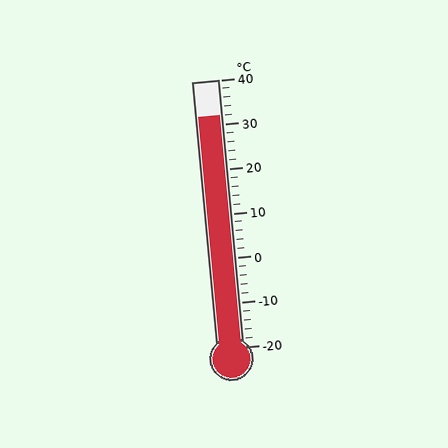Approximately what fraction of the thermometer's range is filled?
The thermometer is filled to approximately 85% of its range.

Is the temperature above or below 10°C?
The temperature is above 10°C.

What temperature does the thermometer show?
The thermometer shows approximately 32°C.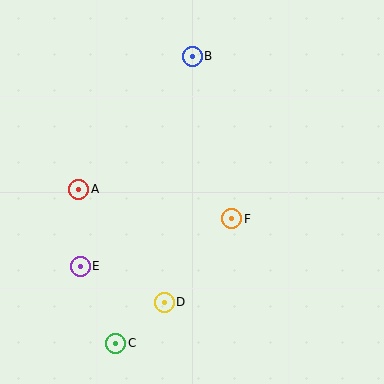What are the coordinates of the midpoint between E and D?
The midpoint between E and D is at (122, 284).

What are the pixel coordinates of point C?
Point C is at (116, 343).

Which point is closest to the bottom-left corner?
Point C is closest to the bottom-left corner.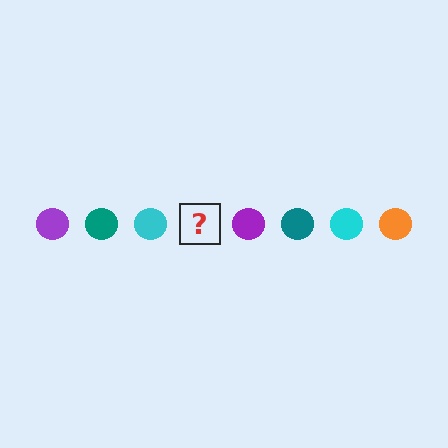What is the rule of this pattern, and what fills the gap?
The rule is that the pattern cycles through purple, teal, cyan, orange circles. The gap should be filled with an orange circle.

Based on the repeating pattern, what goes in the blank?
The blank should be an orange circle.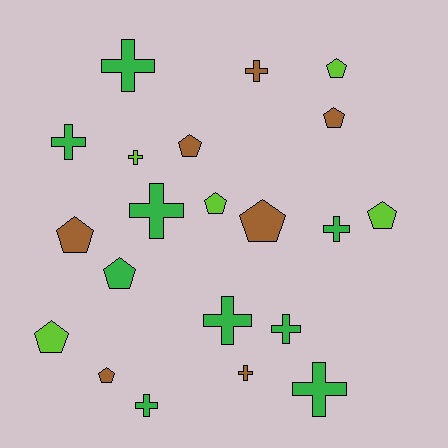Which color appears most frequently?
Green, with 9 objects.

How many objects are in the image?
There are 21 objects.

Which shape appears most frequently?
Cross, with 11 objects.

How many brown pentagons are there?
There are 5 brown pentagons.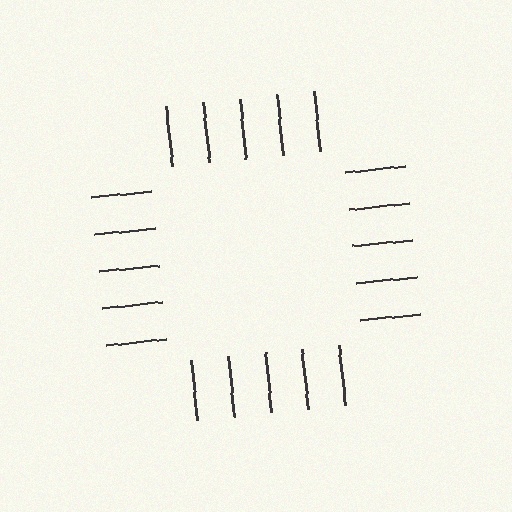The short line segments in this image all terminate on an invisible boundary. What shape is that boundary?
An illusory square — the line segments terminate on its edges but no continuous stroke is drawn.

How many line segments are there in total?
20 — 5 along each of the 4 edges.